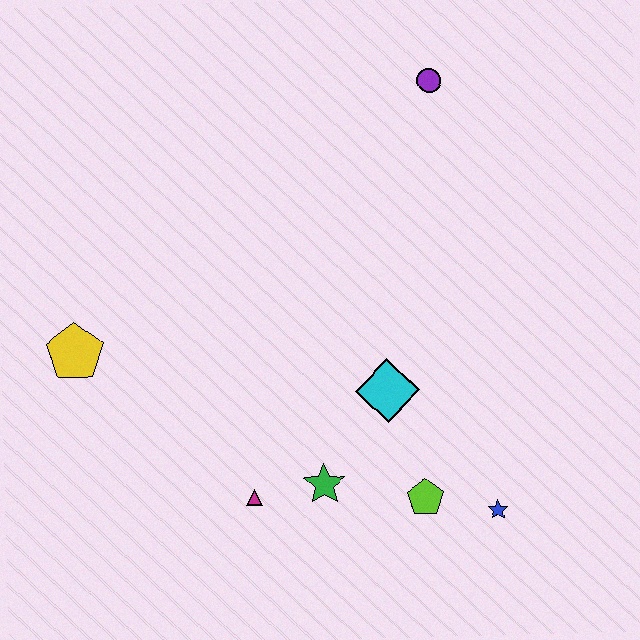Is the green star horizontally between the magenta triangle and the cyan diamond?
Yes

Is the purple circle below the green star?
No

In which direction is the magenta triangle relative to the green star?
The magenta triangle is to the left of the green star.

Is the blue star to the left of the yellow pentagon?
No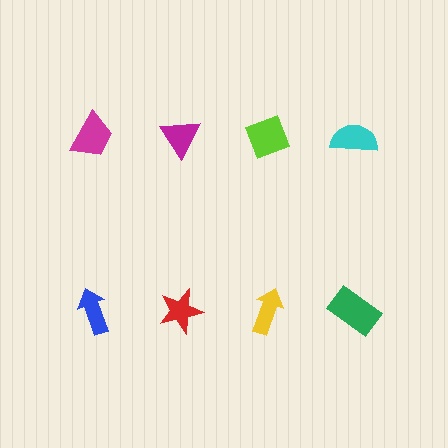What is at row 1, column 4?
A cyan semicircle.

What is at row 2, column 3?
A yellow arrow.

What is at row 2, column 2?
A red star.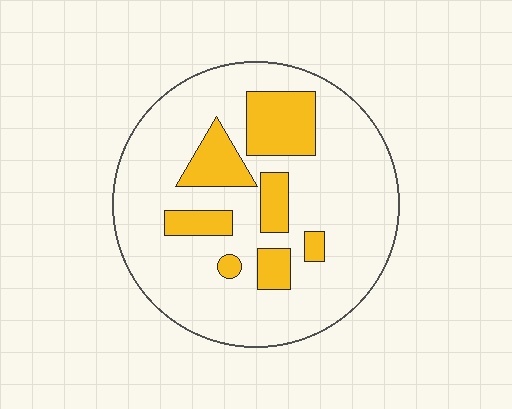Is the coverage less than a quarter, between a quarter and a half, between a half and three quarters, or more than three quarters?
Less than a quarter.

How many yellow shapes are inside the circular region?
7.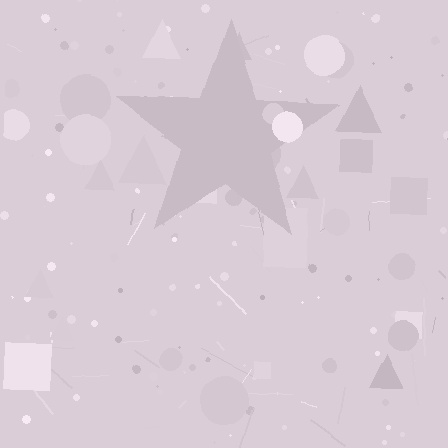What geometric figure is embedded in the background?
A star is embedded in the background.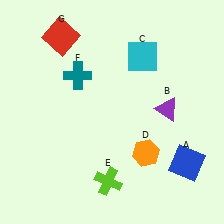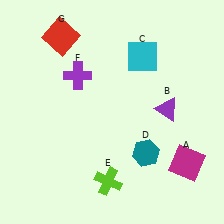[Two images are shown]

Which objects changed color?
A changed from blue to magenta. D changed from orange to teal. F changed from teal to purple.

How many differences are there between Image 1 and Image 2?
There are 3 differences between the two images.